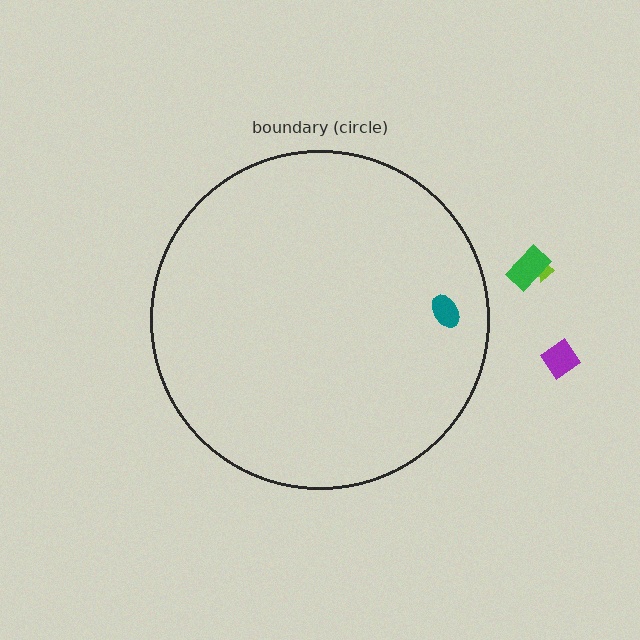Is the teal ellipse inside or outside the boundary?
Inside.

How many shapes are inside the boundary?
1 inside, 3 outside.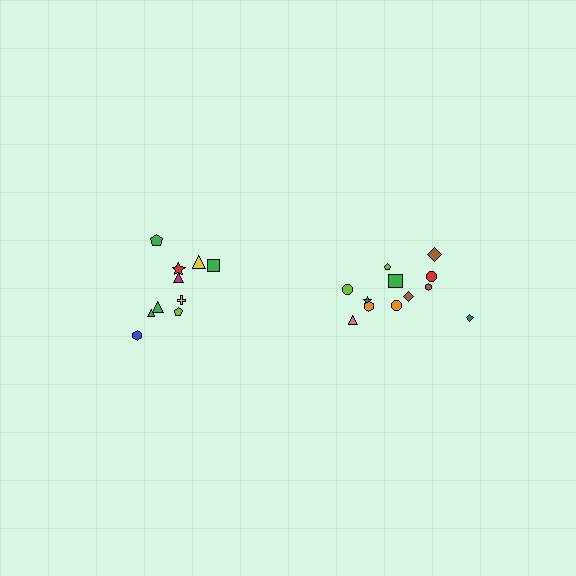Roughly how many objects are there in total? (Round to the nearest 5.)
Roughly 20 objects in total.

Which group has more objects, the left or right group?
The right group.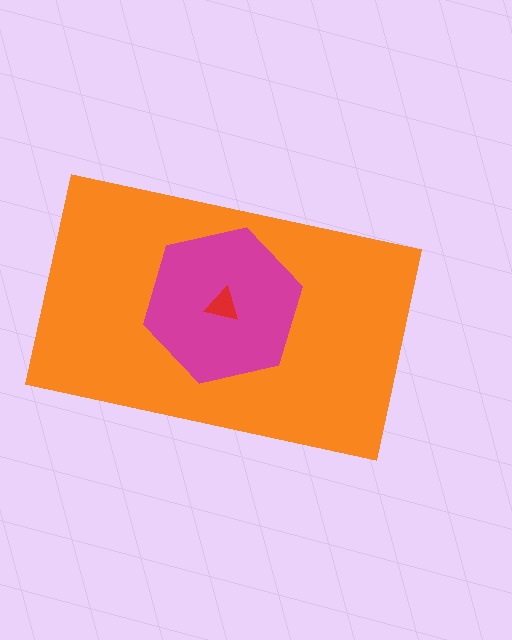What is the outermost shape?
The orange rectangle.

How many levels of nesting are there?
3.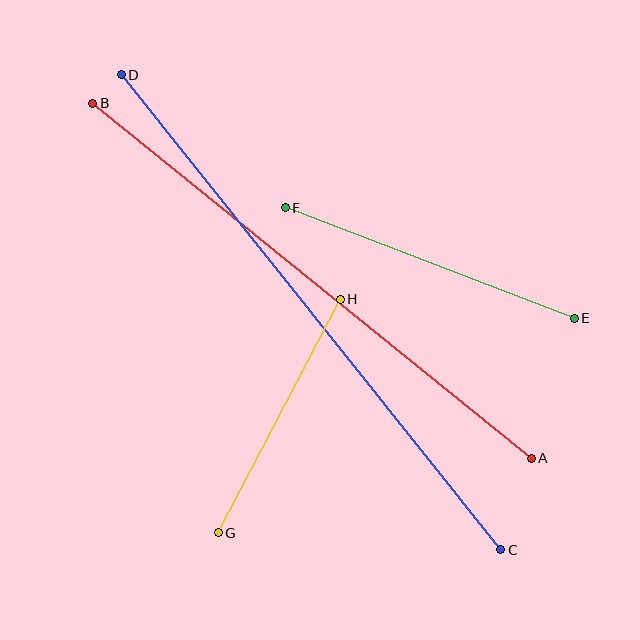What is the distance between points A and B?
The distance is approximately 564 pixels.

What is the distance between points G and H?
The distance is approximately 263 pixels.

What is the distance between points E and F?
The distance is approximately 309 pixels.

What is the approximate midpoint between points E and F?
The midpoint is at approximately (430, 263) pixels.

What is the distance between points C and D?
The distance is approximately 608 pixels.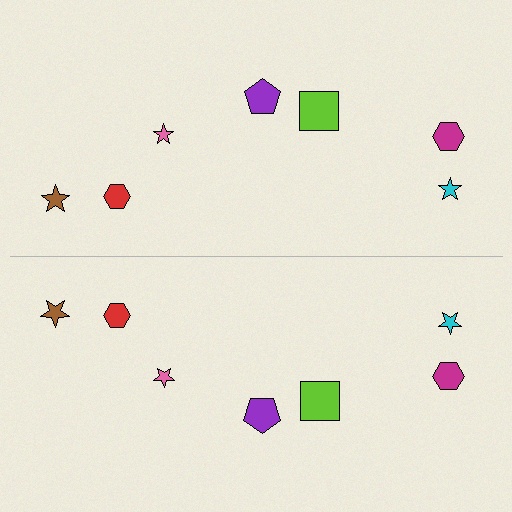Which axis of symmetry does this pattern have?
The pattern has a horizontal axis of symmetry running through the center of the image.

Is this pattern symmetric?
Yes, this pattern has bilateral (reflection) symmetry.